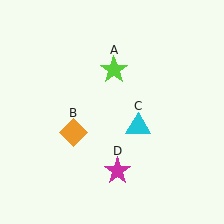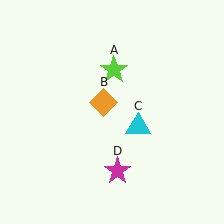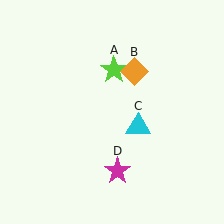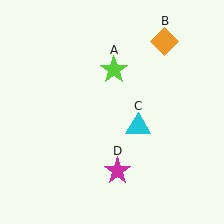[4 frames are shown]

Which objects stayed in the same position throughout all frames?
Lime star (object A) and cyan triangle (object C) and magenta star (object D) remained stationary.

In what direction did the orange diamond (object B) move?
The orange diamond (object B) moved up and to the right.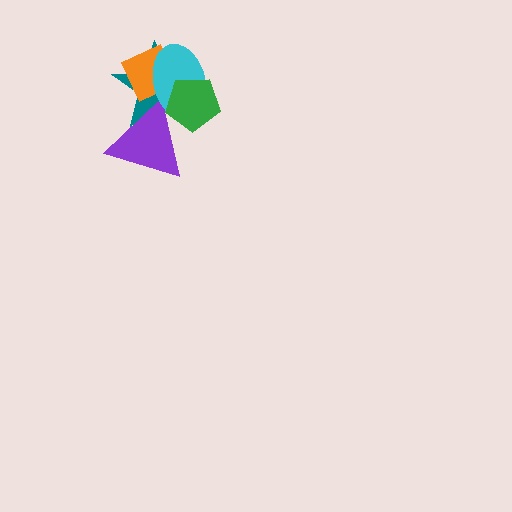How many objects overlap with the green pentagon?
4 objects overlap with the green pentagon.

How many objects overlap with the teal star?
4 objects overlap with the teal star.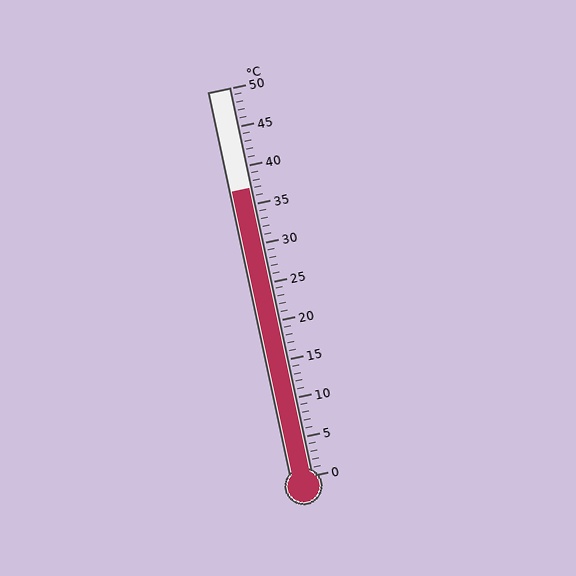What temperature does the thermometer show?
The thermometer shows approximately 37°C.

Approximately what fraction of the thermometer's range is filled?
The thermometer is filled to approximately 75% of its range.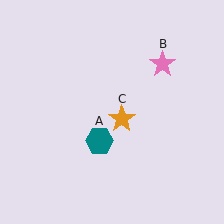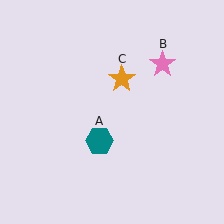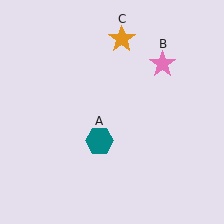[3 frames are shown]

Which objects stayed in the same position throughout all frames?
Teal hexagon (object A) and pink star (object B) remained stationary.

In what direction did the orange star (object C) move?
The orange star (object C) moved up.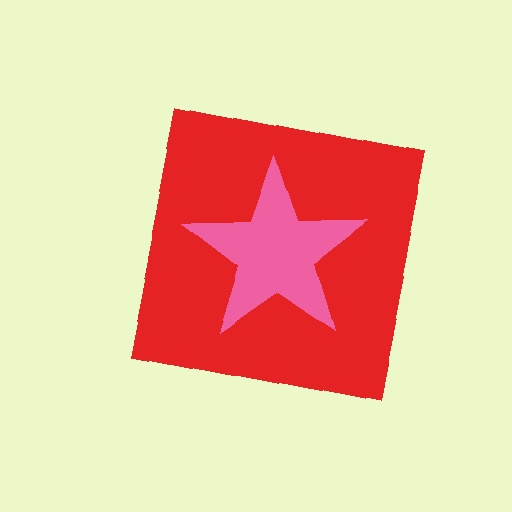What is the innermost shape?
The pink star.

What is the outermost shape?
The red square.